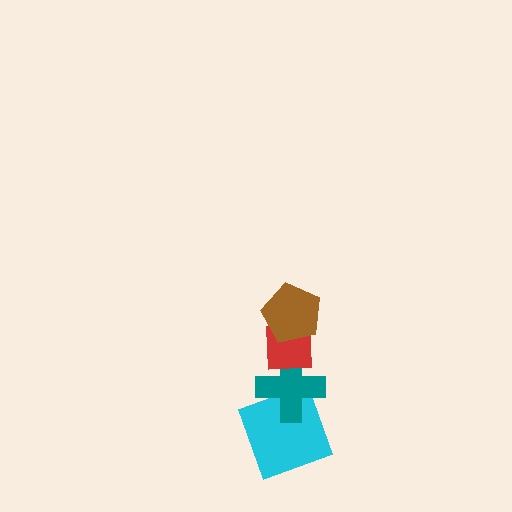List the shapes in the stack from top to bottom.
From top to bottom: the brown pentagon, the red square, the teal cross, the cyan square.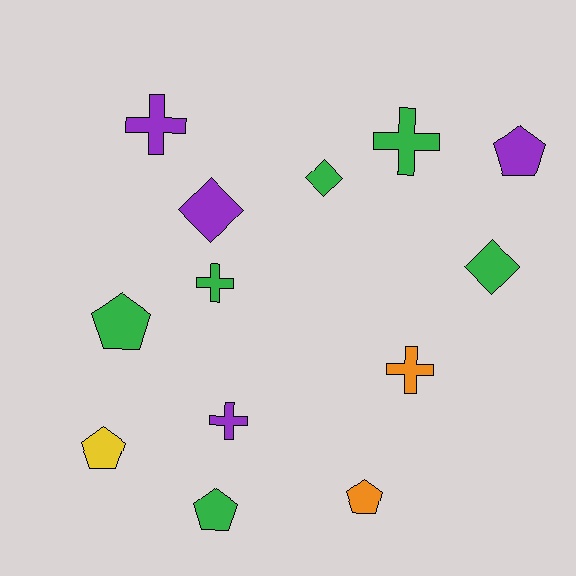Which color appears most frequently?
Green, with 6 objects.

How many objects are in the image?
There are 13 objects.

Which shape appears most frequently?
Pentagon, with 5 objects.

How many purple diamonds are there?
There is 1 purple diamond.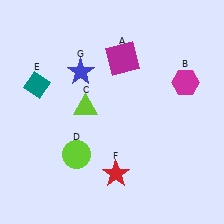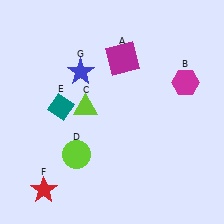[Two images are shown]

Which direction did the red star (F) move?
The red star (F) moved left.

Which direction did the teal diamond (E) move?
The teal diamond (E) moved right.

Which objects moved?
The objects that moved are: the teal diamond (E), the red star (F).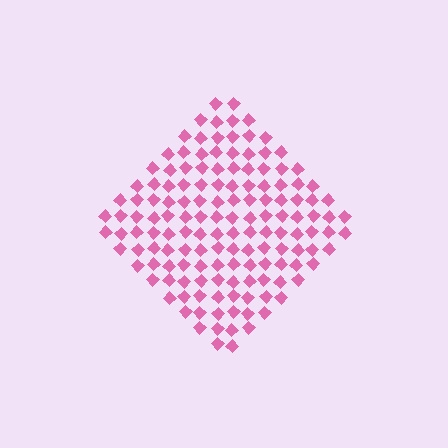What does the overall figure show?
The overall figure shows a diamond.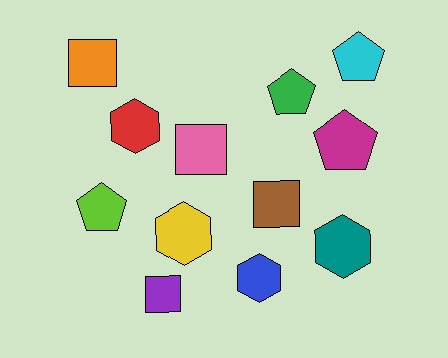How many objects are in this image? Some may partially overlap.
There are 12 objects.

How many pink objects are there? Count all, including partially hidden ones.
There is 1 pink object.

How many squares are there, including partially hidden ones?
There are 4 squares.